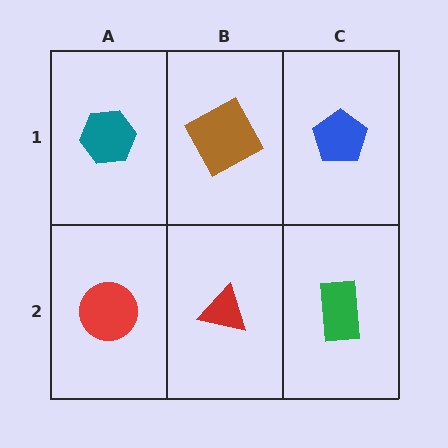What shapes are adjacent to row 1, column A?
A red circle (row 2, column A), a brown square (row 1, column B).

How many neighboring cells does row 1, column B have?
3.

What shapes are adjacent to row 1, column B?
A red triangle (row 2, column B), a teal hexagon (row 1, column A), a blue pentagon (row 1, column C).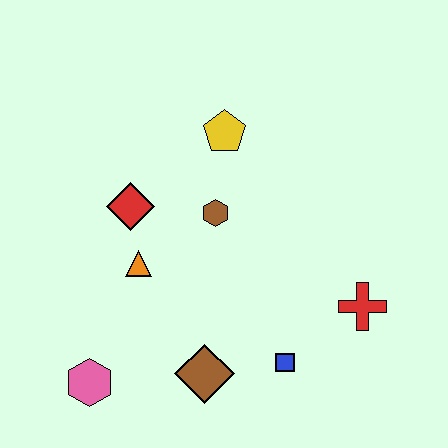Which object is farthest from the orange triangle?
The red cross is farthest from the orange triangle.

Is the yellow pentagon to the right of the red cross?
No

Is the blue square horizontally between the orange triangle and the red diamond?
No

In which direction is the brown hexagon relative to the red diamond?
The brown hexagon is to the right of the red diamond.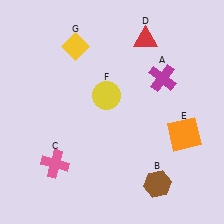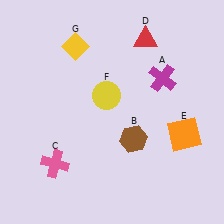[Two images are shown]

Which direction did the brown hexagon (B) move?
The brown hexagon (B) moved up.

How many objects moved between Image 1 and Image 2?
1 object moved between the two images.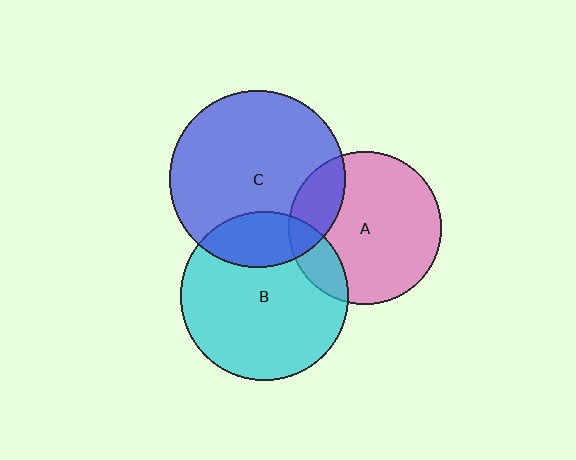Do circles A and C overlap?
Yes.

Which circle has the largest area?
Circle C (blue).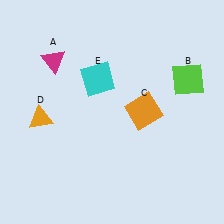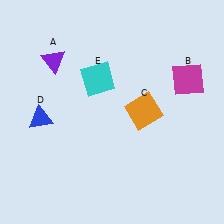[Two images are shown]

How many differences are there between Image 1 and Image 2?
There are 3 differences between the two images.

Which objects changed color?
A changed from magenta to purple. B changed from lime to magenta. D changed from orange to blue.